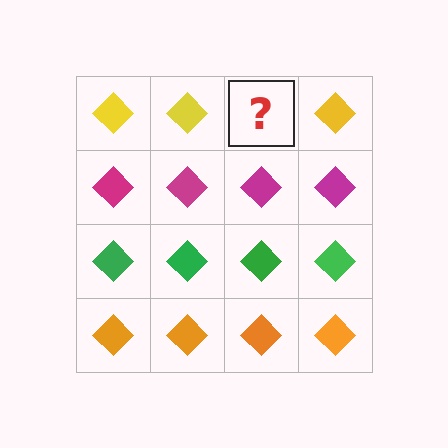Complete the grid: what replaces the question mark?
The question mark should be replaced with a yellow diamond.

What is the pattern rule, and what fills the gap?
The rule is that each row has a consistent color. The gap should be filled with a yellow diamond.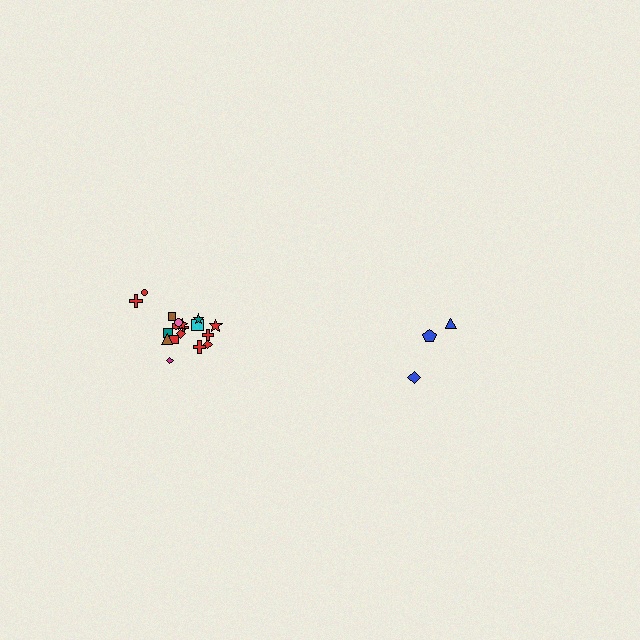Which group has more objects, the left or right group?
The left group.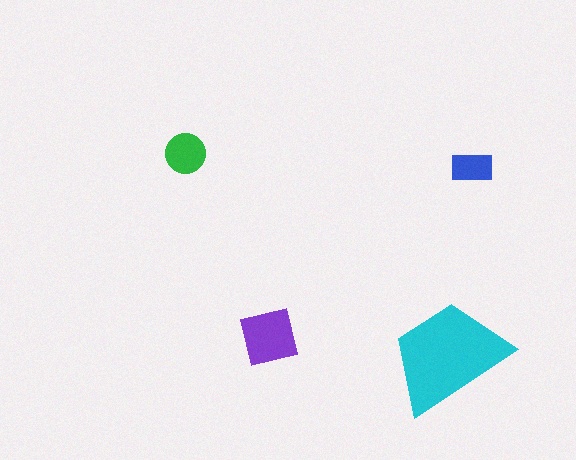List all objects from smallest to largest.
The blue rectangle, the green circle, the purple square, the cyan trapezoid.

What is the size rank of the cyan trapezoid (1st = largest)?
1st.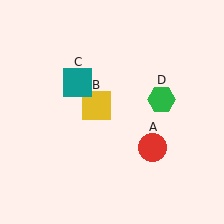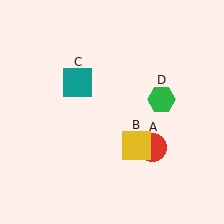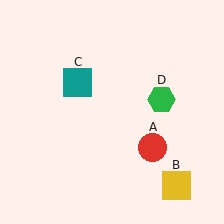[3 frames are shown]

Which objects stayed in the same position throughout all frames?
Red circle (object A) and teal square (object C) and green hexagon (object D) remained stationary.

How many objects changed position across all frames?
1 object changed position: yellow square (object B).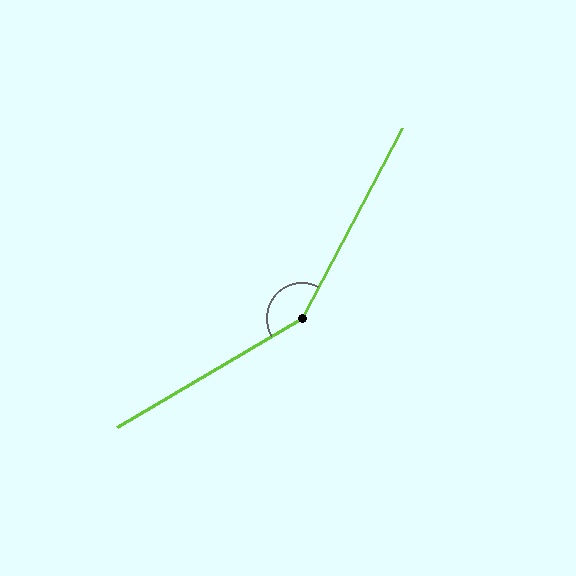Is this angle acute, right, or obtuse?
It is obtuse.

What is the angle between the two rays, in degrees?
Approximately 148 degrees.